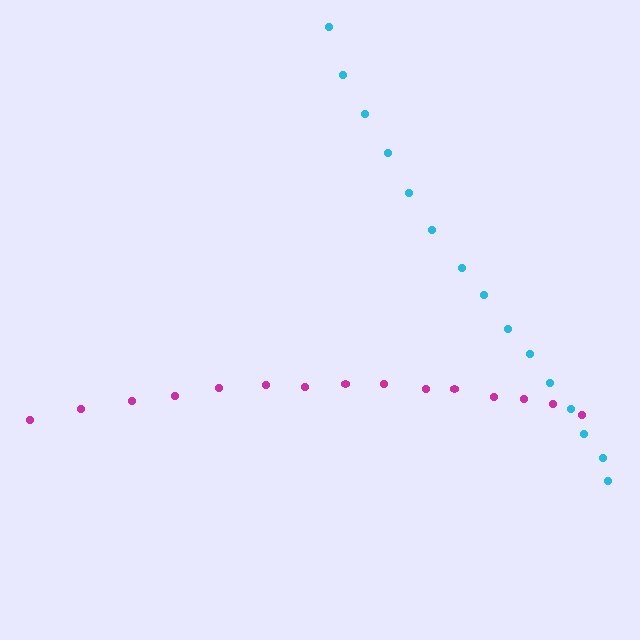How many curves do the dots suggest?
There are 2 distinct paths.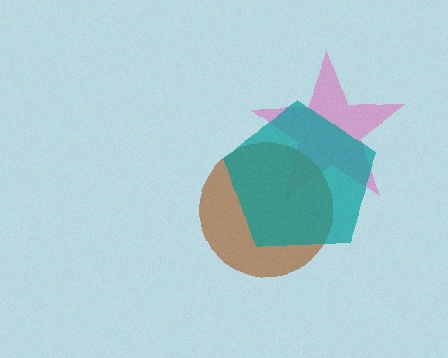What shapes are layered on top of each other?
The layered shapes are: a pink star, a brown circle, a teal pentagon.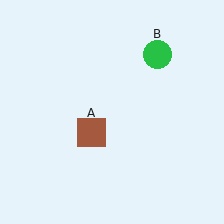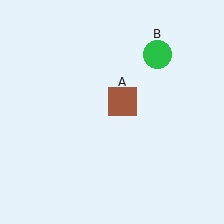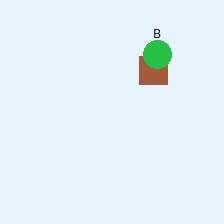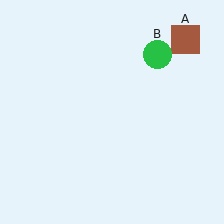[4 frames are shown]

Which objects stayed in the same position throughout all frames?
Green circle (object B) remained stationary.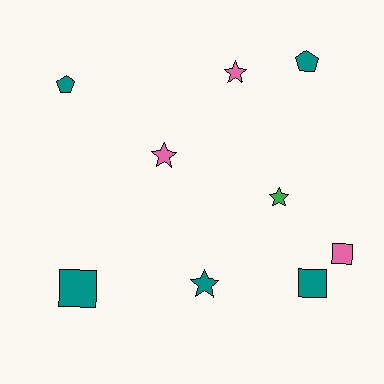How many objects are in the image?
There are 9 objects.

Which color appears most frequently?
Teal, with 5 objects.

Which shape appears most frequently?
Star, with 4 objects.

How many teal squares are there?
There are 2 teal squares.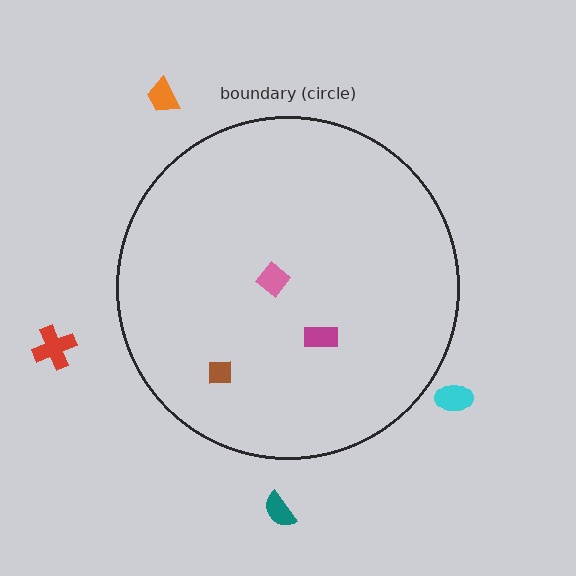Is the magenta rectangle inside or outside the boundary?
Inside.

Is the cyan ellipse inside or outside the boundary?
Outside.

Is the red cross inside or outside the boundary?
Outside.